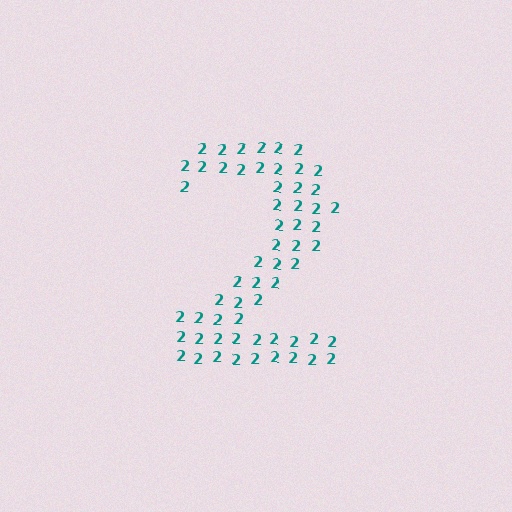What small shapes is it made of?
It is made of small digit 2's.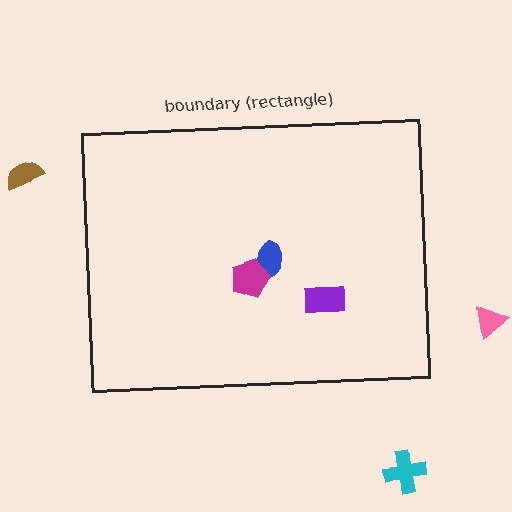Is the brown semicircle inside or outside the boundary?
Outside.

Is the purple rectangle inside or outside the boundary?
Inside.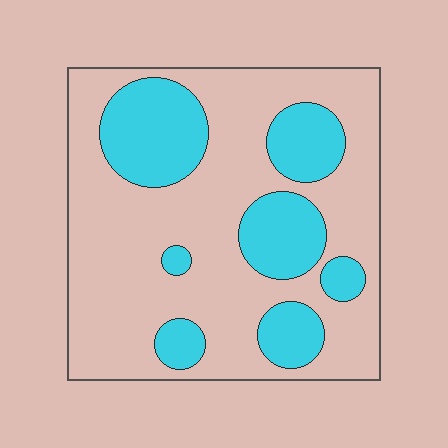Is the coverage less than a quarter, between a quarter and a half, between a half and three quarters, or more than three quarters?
Between a quarter and a half.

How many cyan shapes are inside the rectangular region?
7.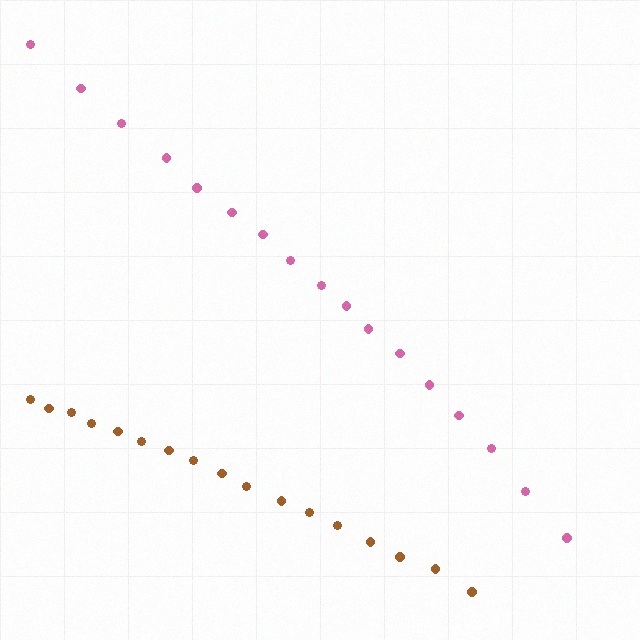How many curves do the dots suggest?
There are 2 distinct paths.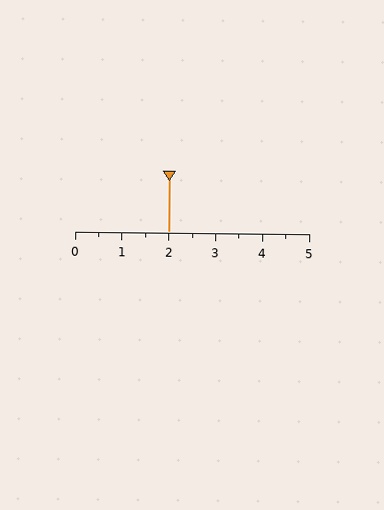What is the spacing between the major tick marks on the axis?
The major ticks are spaced 1 apart.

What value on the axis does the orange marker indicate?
The marker indicates approximately 2.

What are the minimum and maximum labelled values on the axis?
The axis runs from 0 to 5.